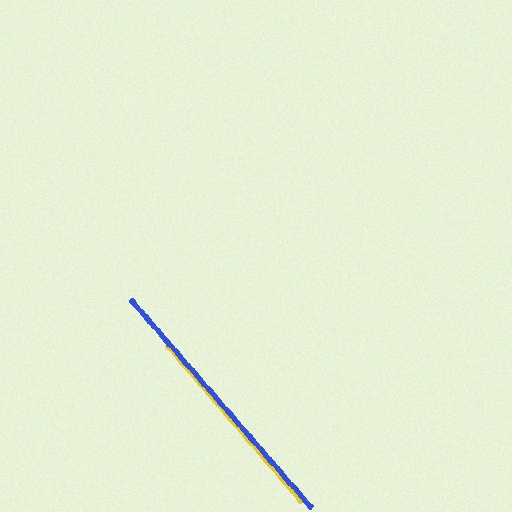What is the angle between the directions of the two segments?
Approximately 1 degree.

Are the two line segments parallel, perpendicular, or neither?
Parallel — their directions differ by only 0.6°.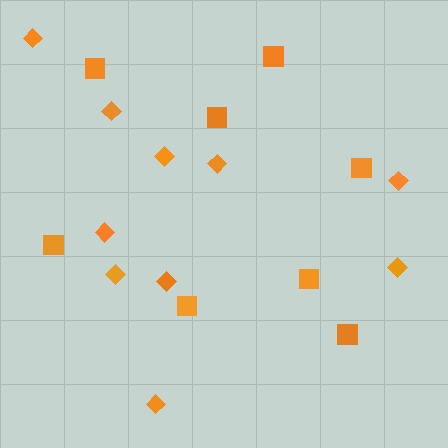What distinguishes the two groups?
There are 2 groups: one group of squares (8) and one group of diamonds (10).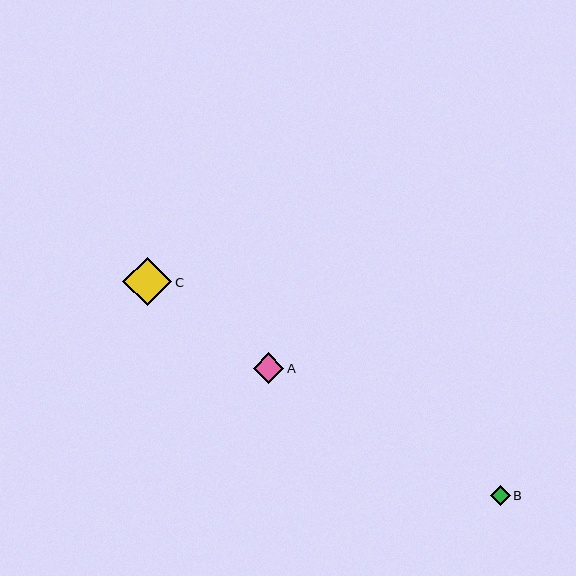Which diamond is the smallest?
Diamond B is the smallest with a size of approximately 20 pixels.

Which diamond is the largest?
Diamond C is the largest with a size of approximately 49 pixels.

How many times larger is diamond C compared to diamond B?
Diamond C is approximately 2.4 times the size of diamond B.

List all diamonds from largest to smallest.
From largest to smallest: C, A, B.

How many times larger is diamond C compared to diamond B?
Diamond C is approximately 2.4 times the size of diamond B.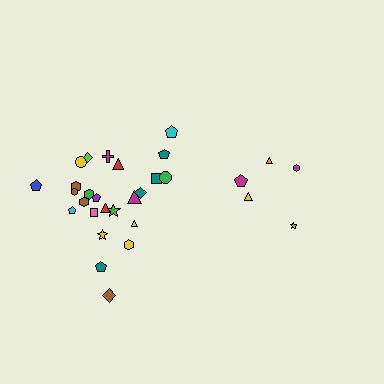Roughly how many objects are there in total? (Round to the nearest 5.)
Roughly 30 objects in total.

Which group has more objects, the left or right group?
The left group.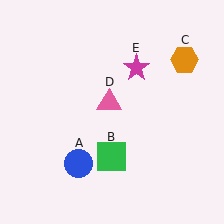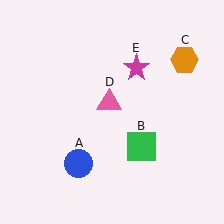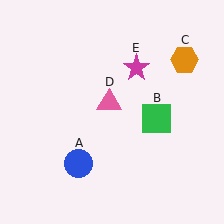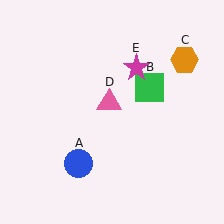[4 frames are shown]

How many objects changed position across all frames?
1 object changed position: green square (object B).